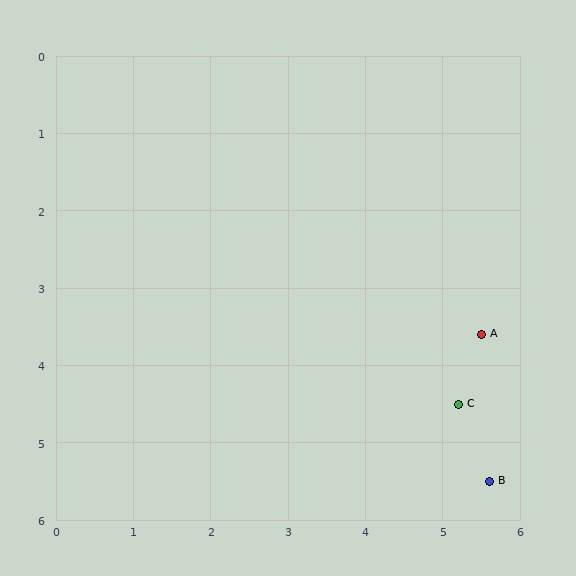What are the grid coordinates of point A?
Point A is at approximately (5.5, 3.6).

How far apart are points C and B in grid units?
Points C and B are about 1.1 grid units apart.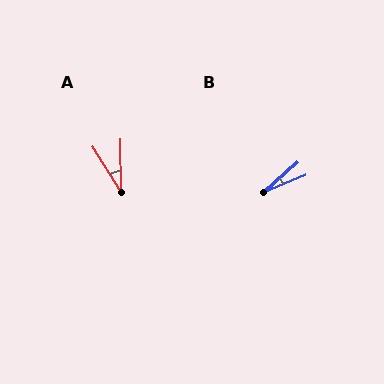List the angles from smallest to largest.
B (20°), A (32°).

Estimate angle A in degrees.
Approximately 32 degrees.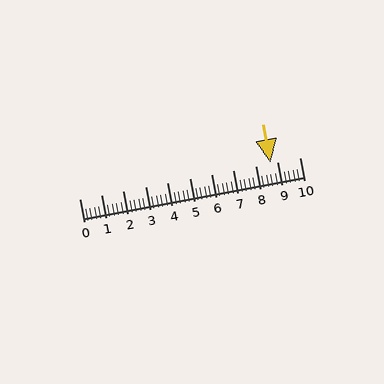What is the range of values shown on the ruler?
The ruler shows values from 0 to 10.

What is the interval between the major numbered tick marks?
The major tick marks are spaced 1 units apart.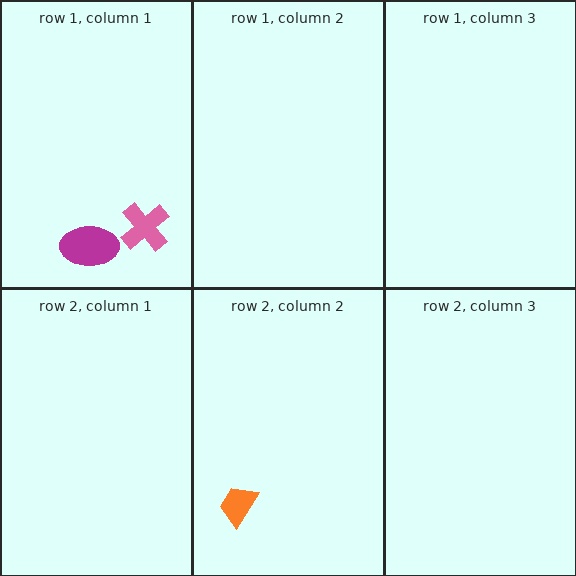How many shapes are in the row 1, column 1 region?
2.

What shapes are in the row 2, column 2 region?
The orange trapezoid.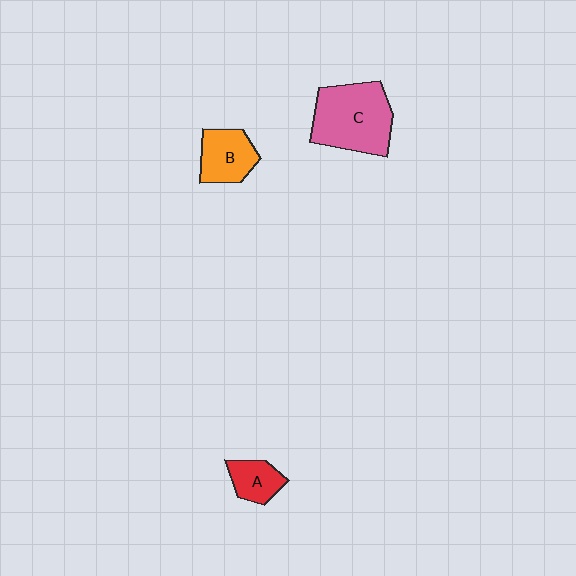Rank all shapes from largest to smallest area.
From largest to smallest: C (pink), B (orange), A (red).